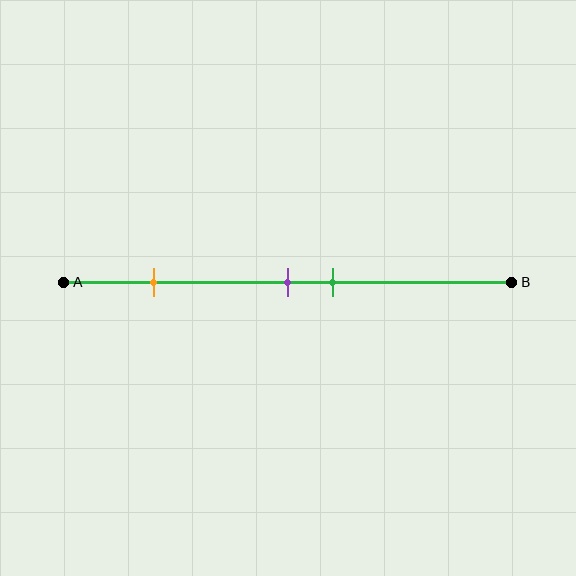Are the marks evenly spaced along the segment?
No, the marks are not evenly spaced.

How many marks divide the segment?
There are 3 marks dividing the segment.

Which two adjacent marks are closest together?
The purple and green marks are the closest adjacent pair.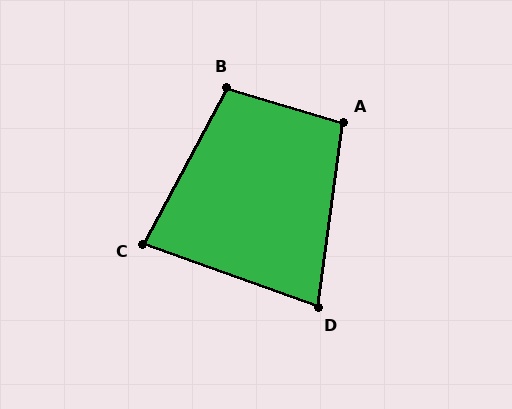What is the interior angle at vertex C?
Approximately 82 degrees (acute).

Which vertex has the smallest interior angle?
D, at approximately 78 degrees.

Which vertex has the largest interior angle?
B, at approximately 102 degrees.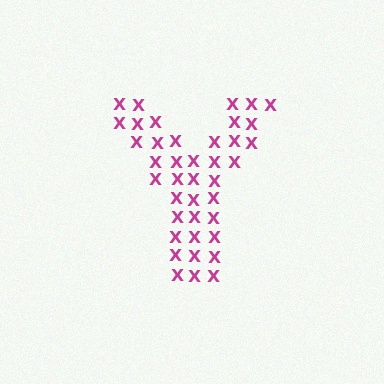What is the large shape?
The large shape is the letter Y.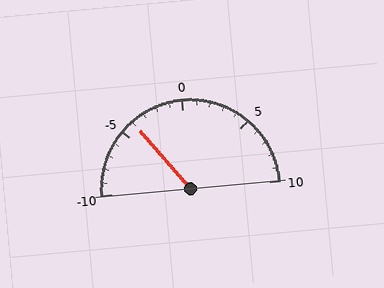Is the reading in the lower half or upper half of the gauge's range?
The reading is in the lower half of the range (-10 to 10).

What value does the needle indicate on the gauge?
The needle indicates approximately -4.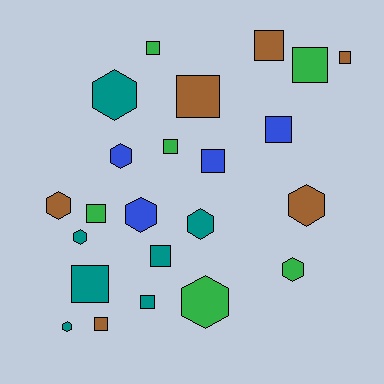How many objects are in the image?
There are 23 objects.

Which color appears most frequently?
Teal, with 7 objects.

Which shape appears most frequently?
Square, with 13 objects.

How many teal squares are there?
There are 3 teal squares.